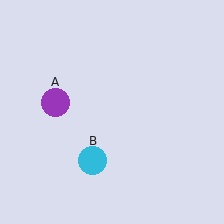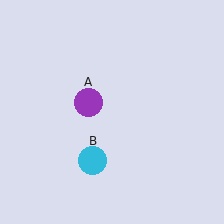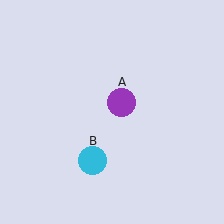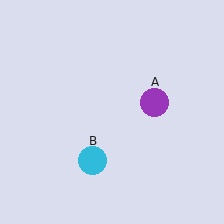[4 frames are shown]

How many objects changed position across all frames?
1 object changed position: purple circle (object A).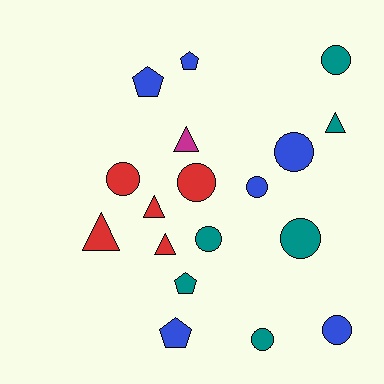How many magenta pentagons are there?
There are no magenta pentagons.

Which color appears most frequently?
Blue, with 6 objects.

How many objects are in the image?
There are 18 objects.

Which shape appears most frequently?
Circle, with 9 objects.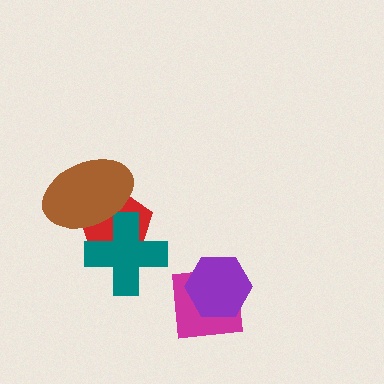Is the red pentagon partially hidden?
Yes, it is partially covered by another shape.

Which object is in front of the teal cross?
The brown ellipse is in front of the teal cross.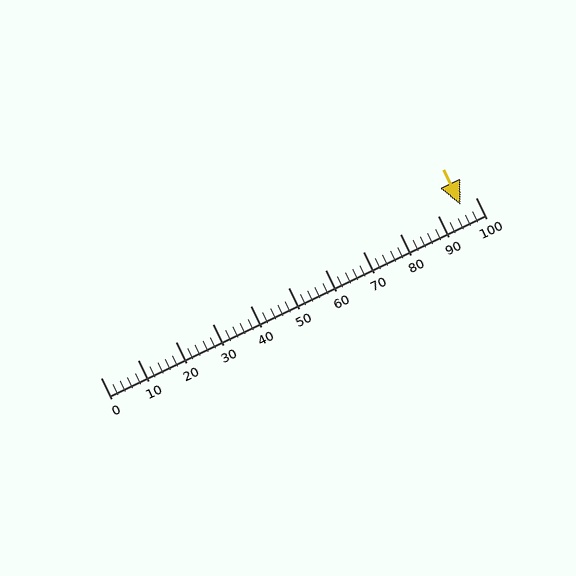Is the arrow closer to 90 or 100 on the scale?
The arrow is closer to 100.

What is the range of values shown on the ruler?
The ruler shows values from 0 to 100.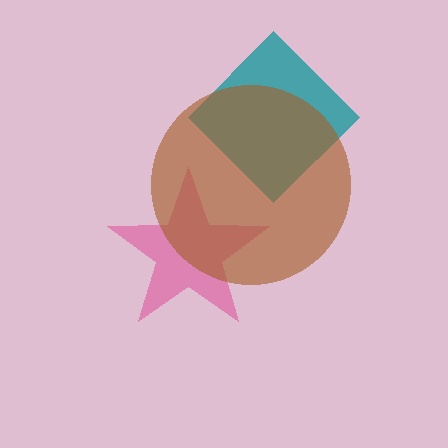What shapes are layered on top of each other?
The layered shapes are: a pink star, a teal diamond, a brown circle.